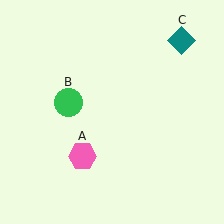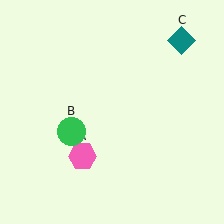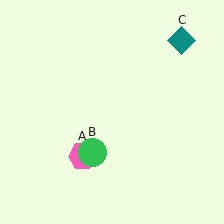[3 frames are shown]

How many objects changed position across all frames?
1 object changed position: green circle (object B).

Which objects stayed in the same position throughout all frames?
Pink hexagon (object A) and teal diamond (object C) remained stationary.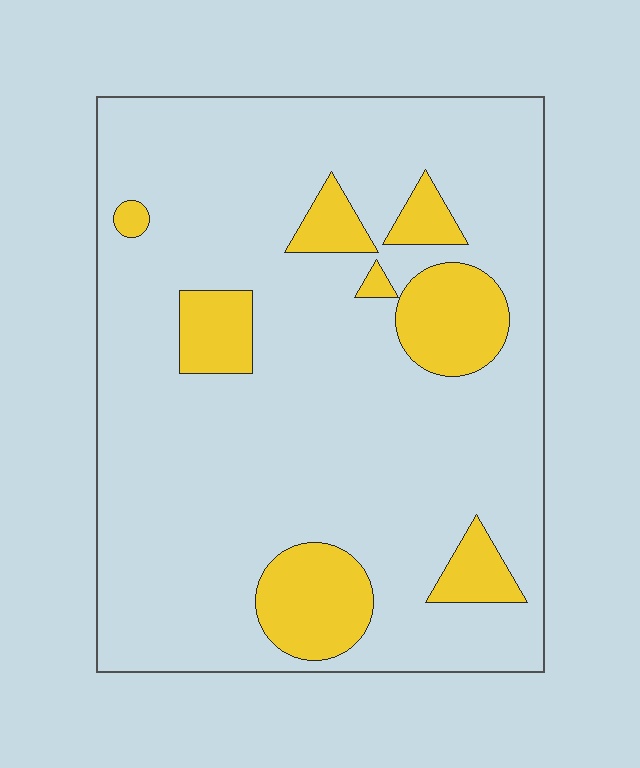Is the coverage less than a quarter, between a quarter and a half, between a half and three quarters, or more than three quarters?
Less than a quarter.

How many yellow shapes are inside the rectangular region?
8.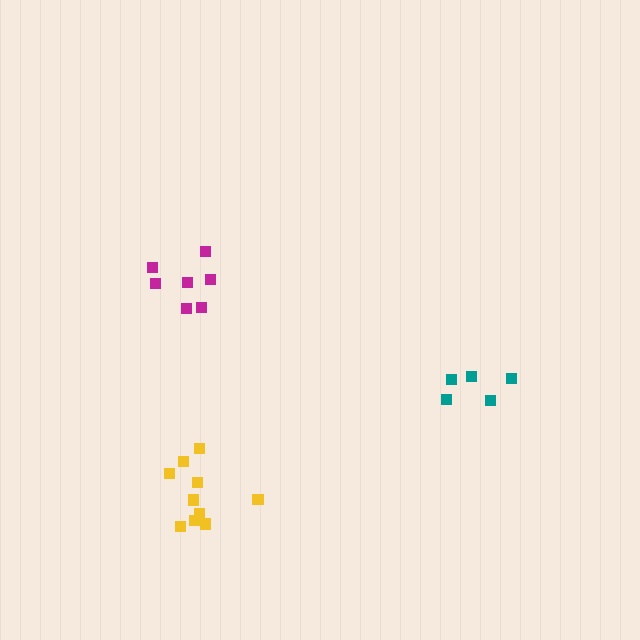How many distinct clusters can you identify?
There are 3 distinct clusters.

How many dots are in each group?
Group 1: 7 dots, Group 2: 10 dots, Group 3: 5 dots (22 total).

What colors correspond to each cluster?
The clusters are colored: magenta, yellow, teal.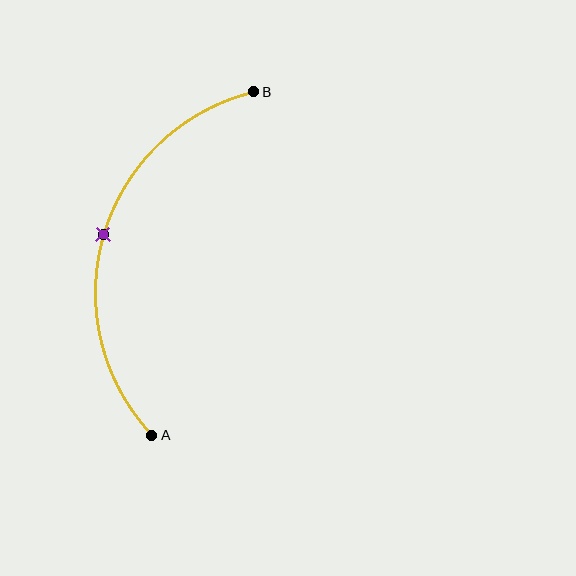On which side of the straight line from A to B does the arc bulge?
The arc bulges to the left of the straight line connecting A and B.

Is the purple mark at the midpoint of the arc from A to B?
Yes. The purple mark lies on the arc at equal arc-length from both A and B — it is the arc midpoint.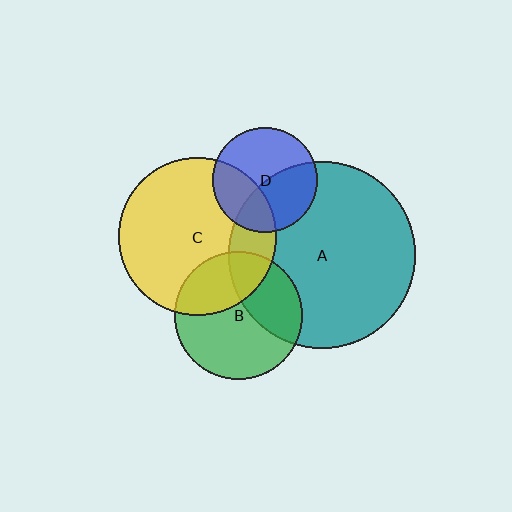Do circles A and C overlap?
Yes.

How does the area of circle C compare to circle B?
Approximately 1.5 times.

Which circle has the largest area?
Circle A (teal).